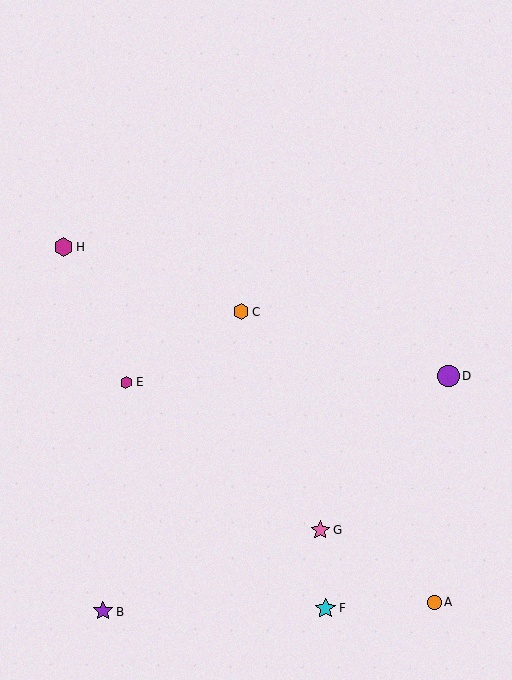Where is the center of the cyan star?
The center of the cyan star is at (325, 608).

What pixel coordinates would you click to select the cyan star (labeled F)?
Click at (325, 608) to select the cyan star F.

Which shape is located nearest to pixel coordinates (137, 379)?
The magenta hexagon (labeled E) at (126, 382) is nearest to that location.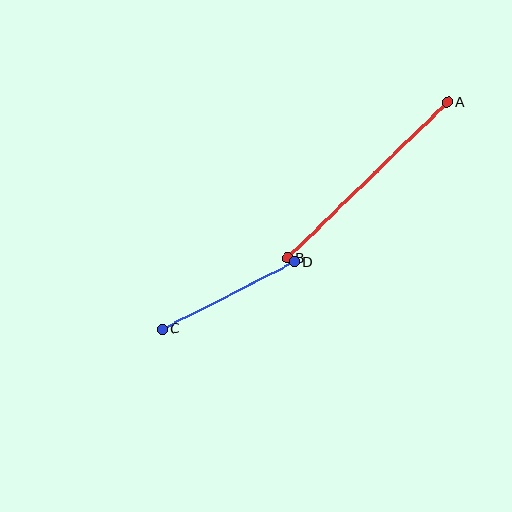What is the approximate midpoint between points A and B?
The midpoint is at approximately (368, 180) pixels.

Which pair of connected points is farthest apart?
Points A and B are farthest apart.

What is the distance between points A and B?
The distance is approximately 224 pixels.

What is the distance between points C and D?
The distance is approximately 148 pixels.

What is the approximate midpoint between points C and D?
The midpoint is at approximately (228, 295) pixels.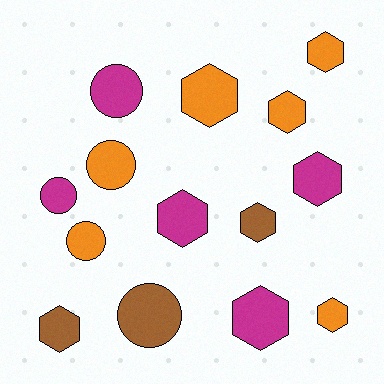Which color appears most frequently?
Orange, with 6 objects.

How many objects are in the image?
There are 14 objects.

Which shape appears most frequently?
Hexagon, with 9 objects.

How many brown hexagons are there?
There are 2 brown hexagons.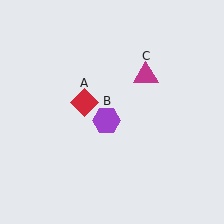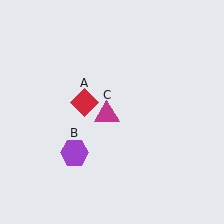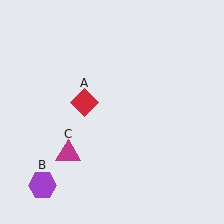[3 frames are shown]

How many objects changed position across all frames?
2 objects changed position: purple hexagon (object B), magenta triangle (object C).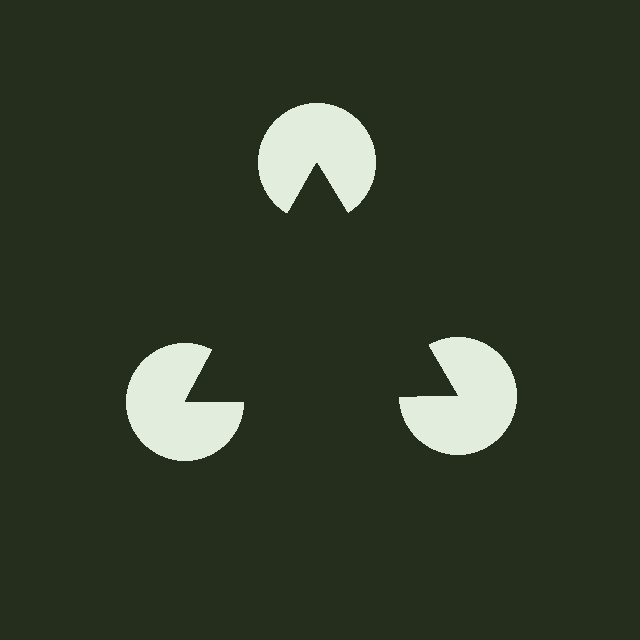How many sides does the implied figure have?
3 sides.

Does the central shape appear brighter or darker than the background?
It typically appears slightly darker than the background, even though no actual brightness change is drawn.